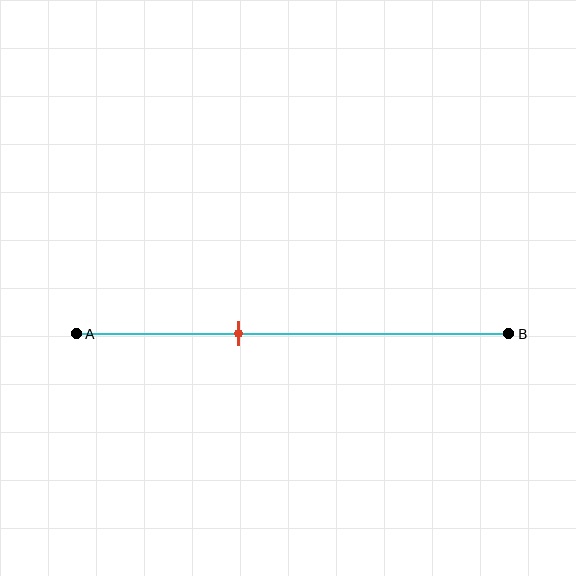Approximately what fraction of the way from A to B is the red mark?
The red mark is approximately 40% of the way from A to B.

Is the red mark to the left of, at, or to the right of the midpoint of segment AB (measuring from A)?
The red mark is to the left of the midpoint of segment AB.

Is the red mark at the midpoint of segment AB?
No, the mark is at about 40% from A, not at the 50% midpoint.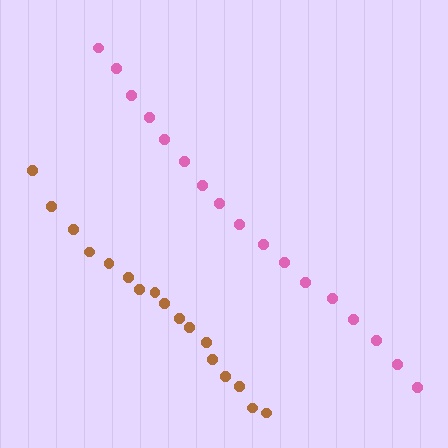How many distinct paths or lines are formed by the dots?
There are 2 distinct paths.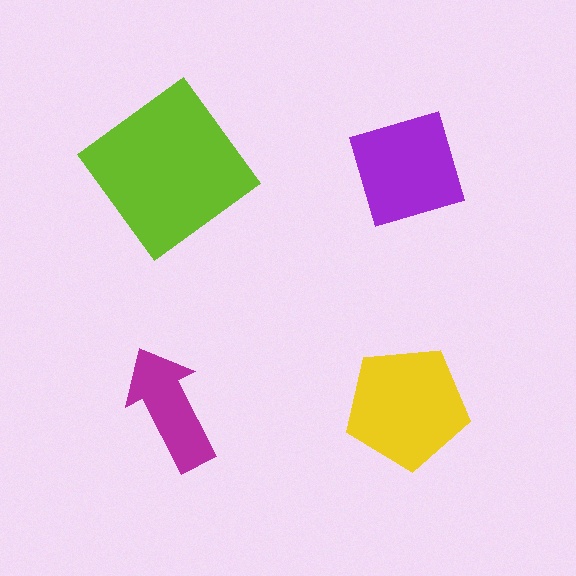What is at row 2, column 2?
A yellow pentagon.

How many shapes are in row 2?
2 shapes.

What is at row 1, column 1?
A lime diamond.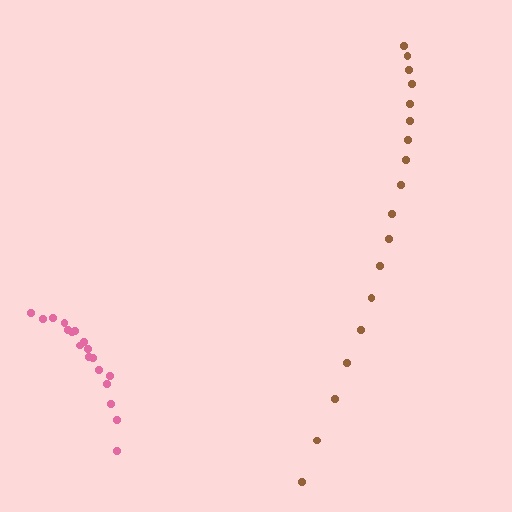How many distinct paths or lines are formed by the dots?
There are 2 distinct paths.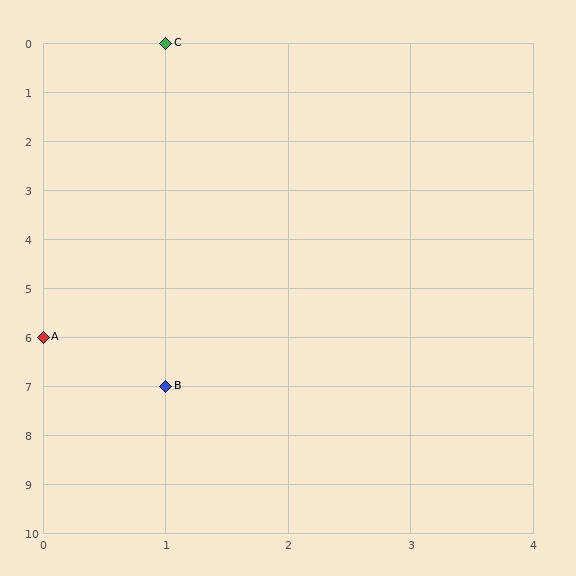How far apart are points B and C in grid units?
Points B and C are 7 rows apart.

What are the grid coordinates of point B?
Point B is at grid coordinates (1, 7).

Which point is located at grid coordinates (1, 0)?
Point C is at (1, 0).